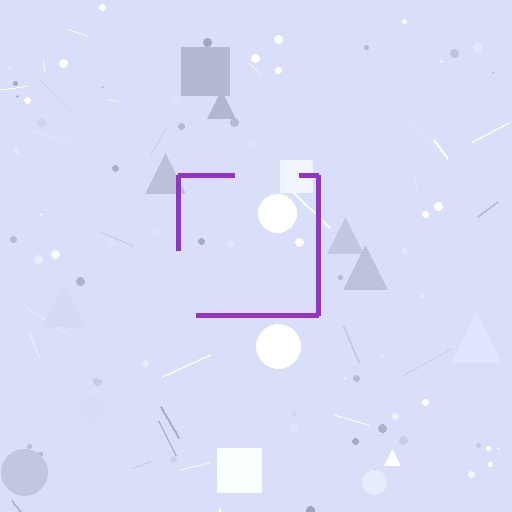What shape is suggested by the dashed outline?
The dashed outline suggests a square.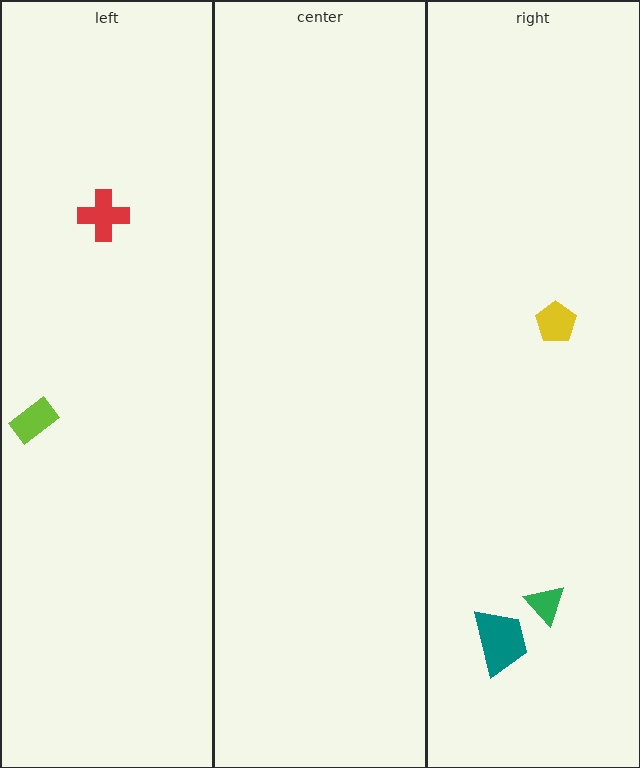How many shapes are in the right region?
3.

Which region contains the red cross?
The left region.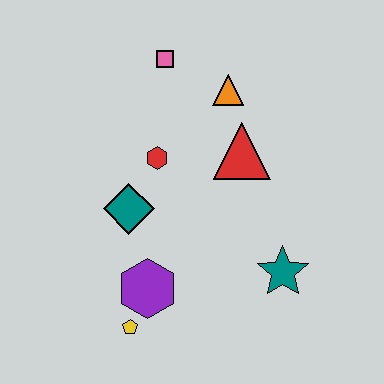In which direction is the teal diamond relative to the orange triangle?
The teal diamond is below the orange triangle.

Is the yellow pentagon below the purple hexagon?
Yes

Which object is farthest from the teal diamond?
The teal star is farthest from the teal diamond.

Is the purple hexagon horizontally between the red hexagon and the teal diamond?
Yes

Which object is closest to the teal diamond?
The red hexagon is closest to the teal diamond.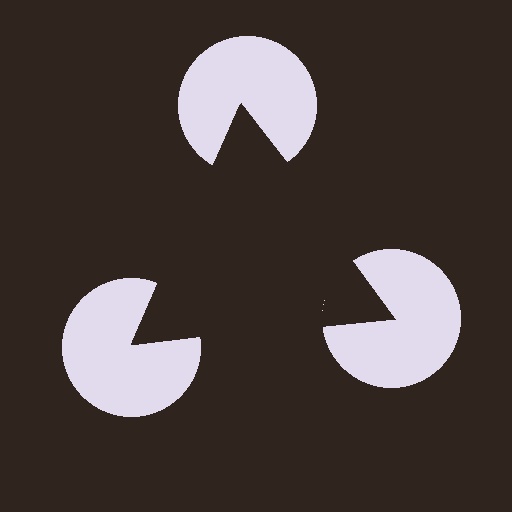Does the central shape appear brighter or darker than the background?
It typically appears slightly darker than the background, even though no actual brightness change is drawn.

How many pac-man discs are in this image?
There are 3 — one at each vertex of the illusory triangle.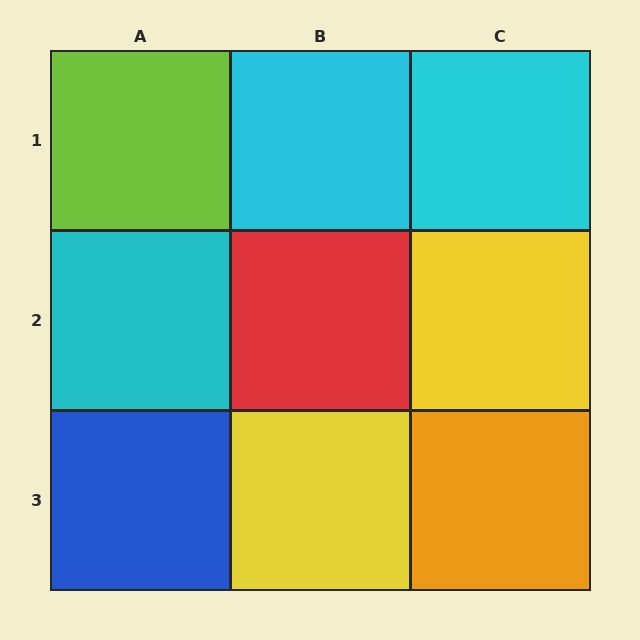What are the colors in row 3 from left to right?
Blue, yellow, orange.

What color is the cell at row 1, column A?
Lime.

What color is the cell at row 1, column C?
Cyan.